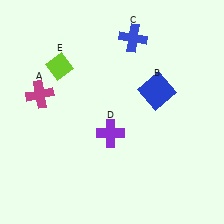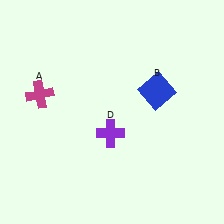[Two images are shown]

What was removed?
The blue cross (C), the lime diamond (E) were removed in Image 2.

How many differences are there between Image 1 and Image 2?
There are 2 differences between the two images.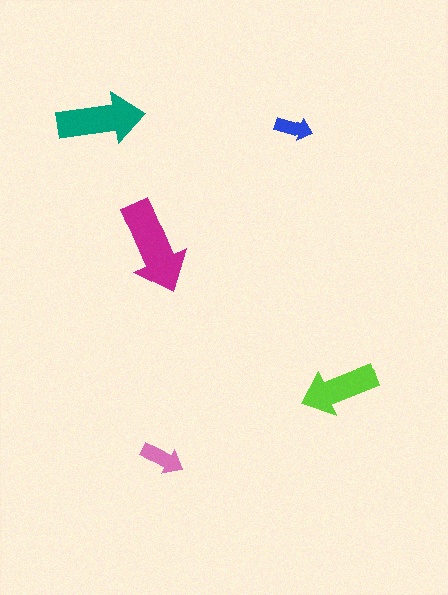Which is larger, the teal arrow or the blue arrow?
The teal one.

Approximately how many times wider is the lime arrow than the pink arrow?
About 2 times wider.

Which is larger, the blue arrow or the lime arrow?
The lime one.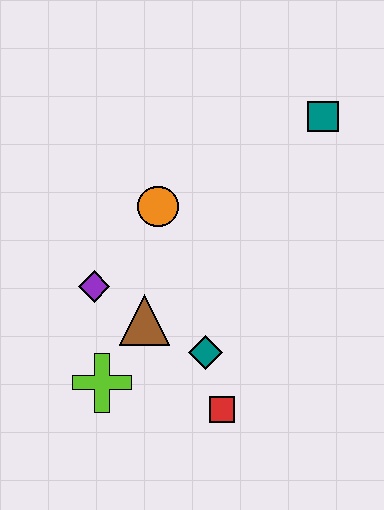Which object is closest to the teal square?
The orange circle is closest to the teal square.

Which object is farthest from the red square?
The teal square is farthest from the red square.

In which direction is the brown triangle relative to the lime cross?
The brown triangle is above the lime cross.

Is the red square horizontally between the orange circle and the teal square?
Yes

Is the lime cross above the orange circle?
No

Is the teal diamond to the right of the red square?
No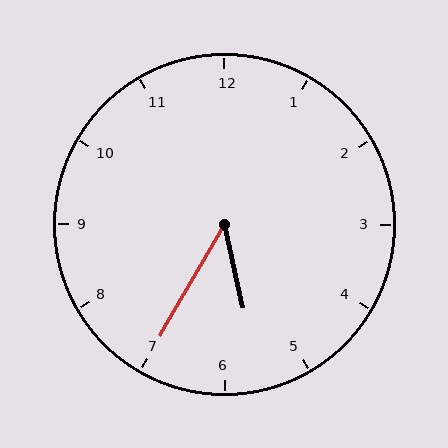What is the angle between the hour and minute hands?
Approximately 42 degrees.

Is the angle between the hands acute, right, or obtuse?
It is acute.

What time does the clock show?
5:35.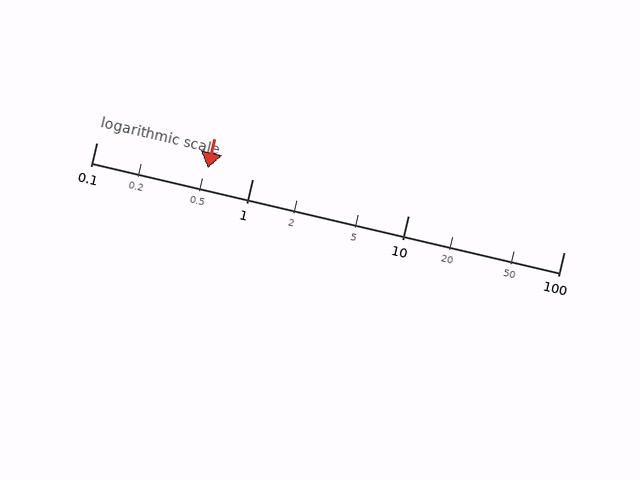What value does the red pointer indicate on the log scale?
The pointer indicates approximately 0.52.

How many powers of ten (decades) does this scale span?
The scale spans 3 decades, from 0.1 to 100.